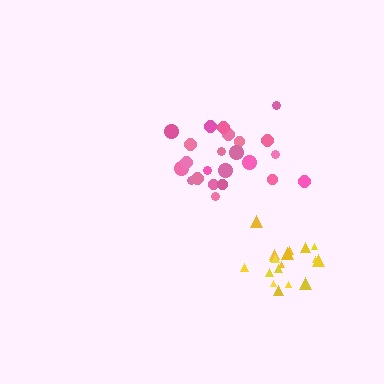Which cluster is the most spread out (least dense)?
Pink.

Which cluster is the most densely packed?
Yellow.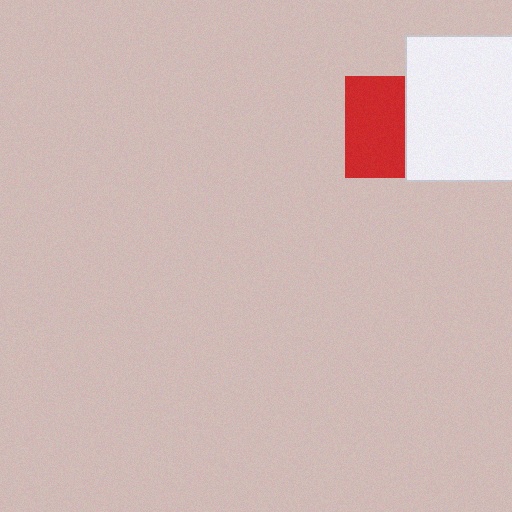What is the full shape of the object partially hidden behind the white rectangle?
The partially hidden object is a red square.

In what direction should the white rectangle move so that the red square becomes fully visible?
The white rectangle should move right. That is the shortest direction to clear the overlap and leave the red square fully visible.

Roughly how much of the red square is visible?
About half of it is visible (roughly 59%).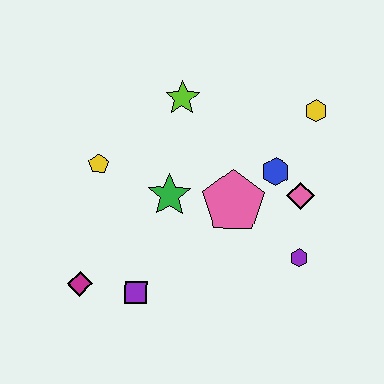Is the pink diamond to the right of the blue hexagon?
Yes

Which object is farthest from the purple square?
The yellow hexagon is farthest from the purple square.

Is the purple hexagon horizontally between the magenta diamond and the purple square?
No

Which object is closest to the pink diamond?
The blue hexagon is closest to the pink diamond.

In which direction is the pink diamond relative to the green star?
The pink diamond is to the right of the green star.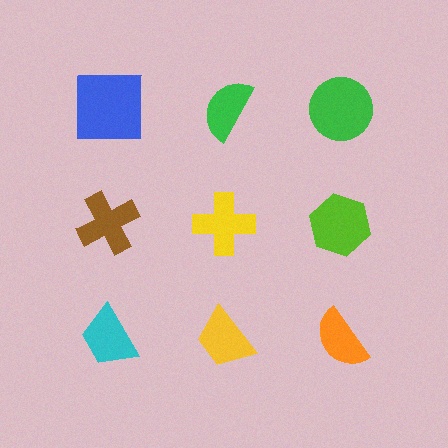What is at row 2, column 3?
A lime hexagon.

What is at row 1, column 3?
A green circle.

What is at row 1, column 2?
A green semicircle.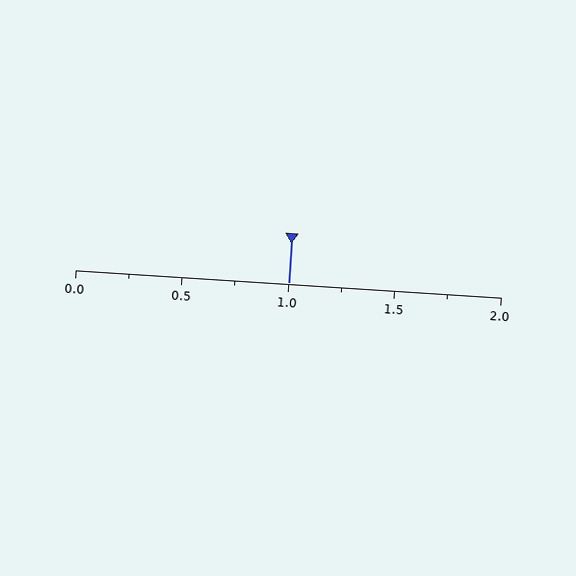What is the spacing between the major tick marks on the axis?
The major ticks are spaced 0.5 apart.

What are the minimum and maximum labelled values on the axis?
The axis runs from 0.0 to 2.0.